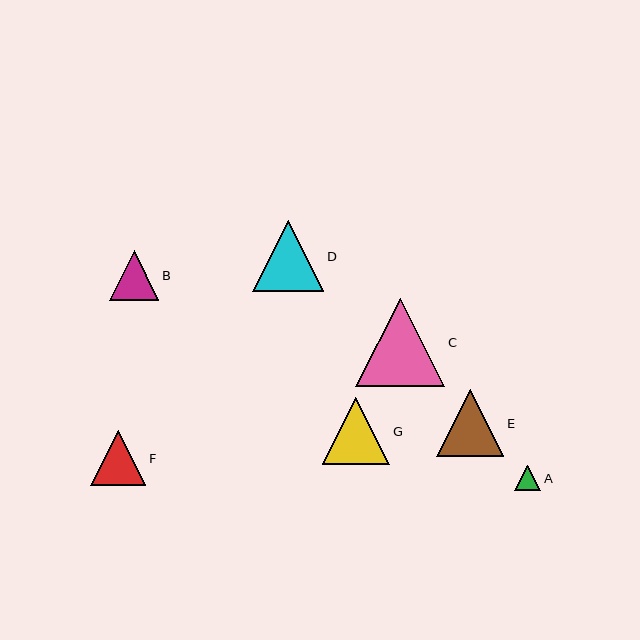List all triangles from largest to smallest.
From largest to smallest: C, D, G, E, F, B, A.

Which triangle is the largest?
Triangle C is the largest with a size of approximately 89 pixels.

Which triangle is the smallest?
Triangle A is the smallest with a size of approximately 26 pixels.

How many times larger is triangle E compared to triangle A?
Triangle E is approximately 2.6 times the size of triangle A.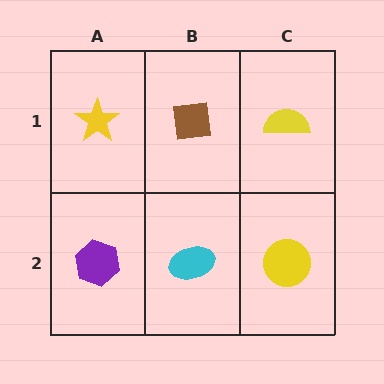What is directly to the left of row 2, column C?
A cyan ellipse.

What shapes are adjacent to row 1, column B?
A cyan ellipse (row 2, column B), a yellow star (row 1, column A), a yellow semicircle (row 1, column C).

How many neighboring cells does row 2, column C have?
2.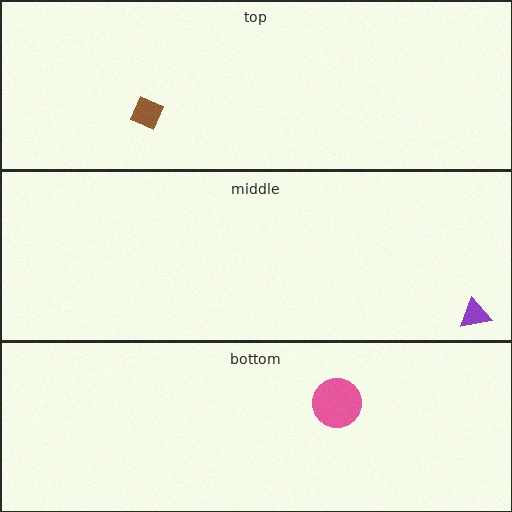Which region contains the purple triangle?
The middle region.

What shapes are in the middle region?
The purple triangle.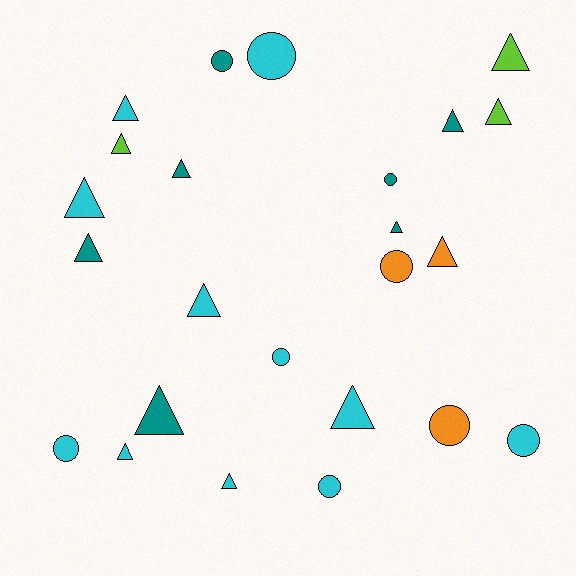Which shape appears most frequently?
Triangle, with 15 objects.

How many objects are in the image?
There are 24 objects.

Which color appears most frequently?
Cyan, with 11 objects.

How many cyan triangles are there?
There are 6 cyan triangles.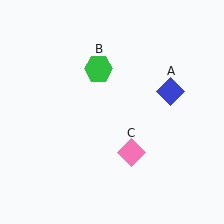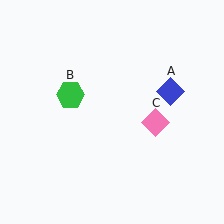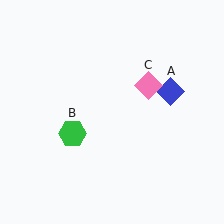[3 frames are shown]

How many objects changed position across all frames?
2 objects changed position: green hexagon (object B), pink diamond (object C).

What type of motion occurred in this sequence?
The green hexagon (object B), pink diamond (object C) rotated counterclockwise around the center of the scene.